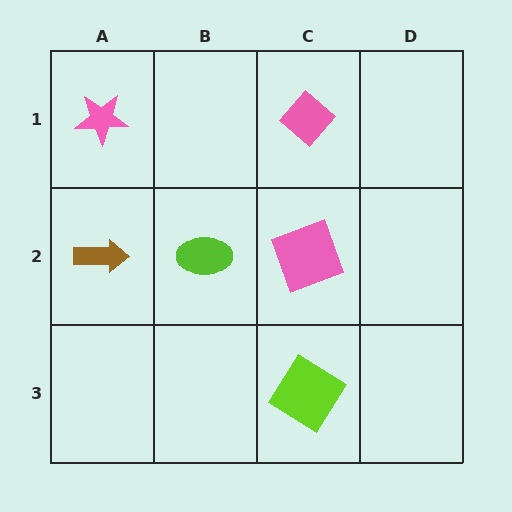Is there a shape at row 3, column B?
No, that cell is empty.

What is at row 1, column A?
A pink star.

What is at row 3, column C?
A lime diamond.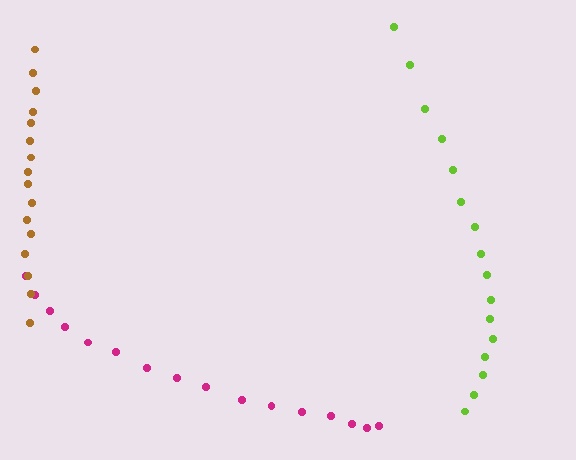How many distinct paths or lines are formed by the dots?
There are 3 distinct paths.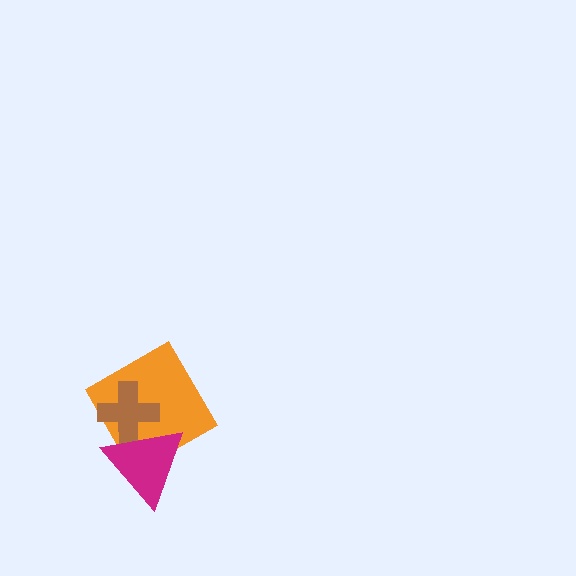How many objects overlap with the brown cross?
2 objects overlap with the brown cross.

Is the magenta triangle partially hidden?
No, no other shape covers it.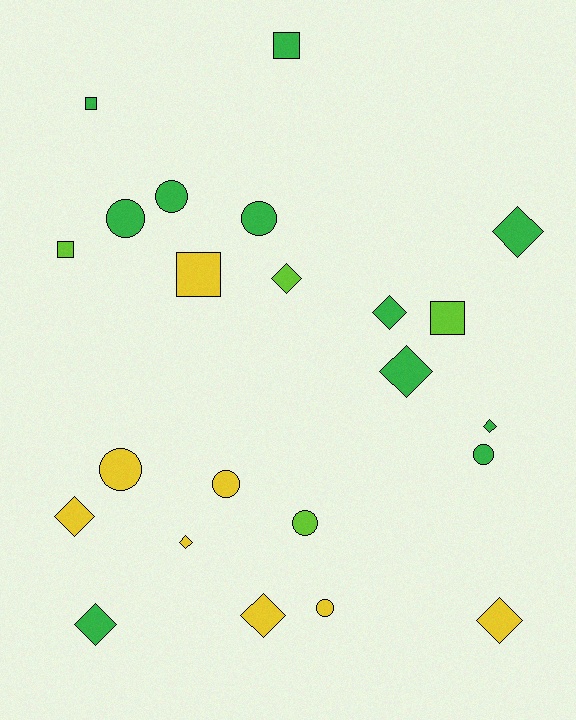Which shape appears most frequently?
Diamond, with 10 objects.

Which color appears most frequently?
Green, with 11 objects.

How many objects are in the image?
There are 23 objects.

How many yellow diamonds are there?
There are 4 yellow diamonds.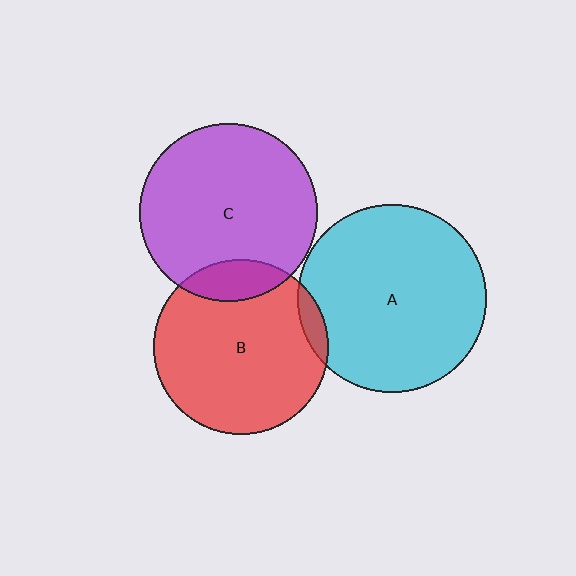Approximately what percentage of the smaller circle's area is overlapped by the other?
Approximately 5%.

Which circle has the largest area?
Circle A (cyan).